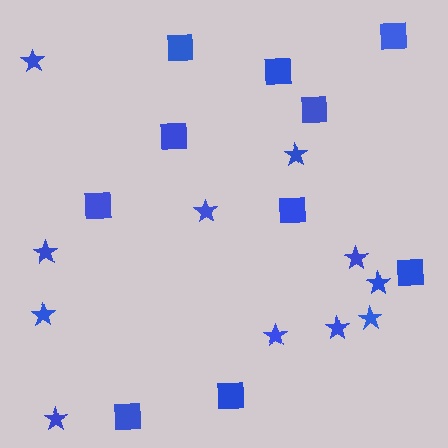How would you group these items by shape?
There are 2 groups: one group of stars (11) and one group of squares (10).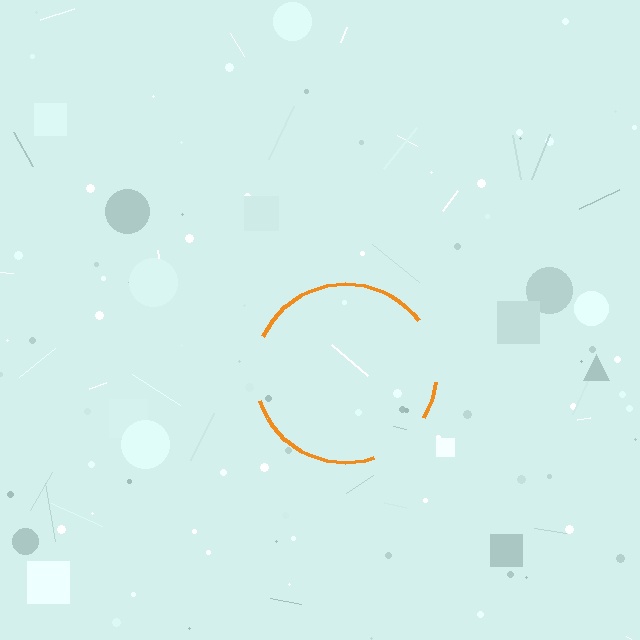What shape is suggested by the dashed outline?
The dashed outline suggests a circle.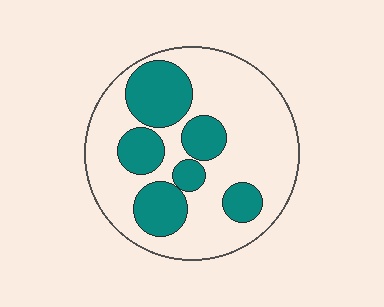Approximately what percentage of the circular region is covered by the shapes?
Approximately 30%.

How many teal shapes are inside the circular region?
6.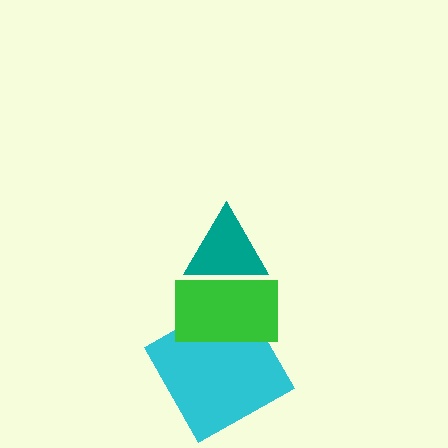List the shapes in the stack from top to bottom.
From top to bottom: the teal triangle, the green rectangle, the cyan square.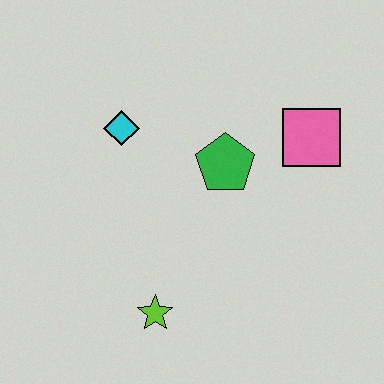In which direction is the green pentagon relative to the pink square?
The green pentagon is to the left of the pink square.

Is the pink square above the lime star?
Yes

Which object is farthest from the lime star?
The pink square is farthest from the lime star.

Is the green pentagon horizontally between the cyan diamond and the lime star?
No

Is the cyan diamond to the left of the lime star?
Yes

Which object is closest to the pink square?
The green pentagon is closest to the pink square.